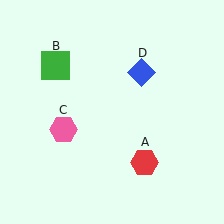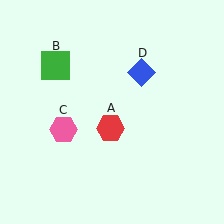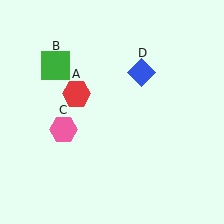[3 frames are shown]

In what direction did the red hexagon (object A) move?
The red hexagon (object A) moved up and to the left.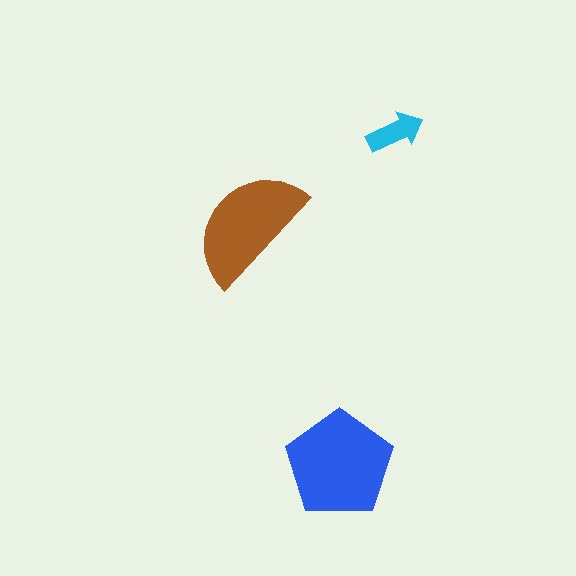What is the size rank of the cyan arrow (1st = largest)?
3rd.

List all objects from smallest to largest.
The cyan arrow, the brown semicircle, the blue pentagon.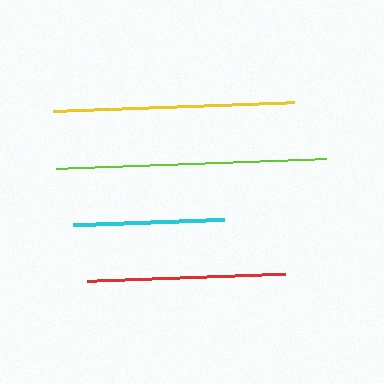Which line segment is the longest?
The lime line is the longest at approximately 269 pixels.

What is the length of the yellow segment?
The yellow segment is approximately 241 pixels long.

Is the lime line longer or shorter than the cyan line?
The lime line is longer than the cyan line.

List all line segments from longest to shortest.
From longest to shortest: lime, yellow, red, cyan.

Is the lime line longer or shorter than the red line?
The lime line is longer than the red line.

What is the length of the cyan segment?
The cyan segment is approximately 152 pixels long.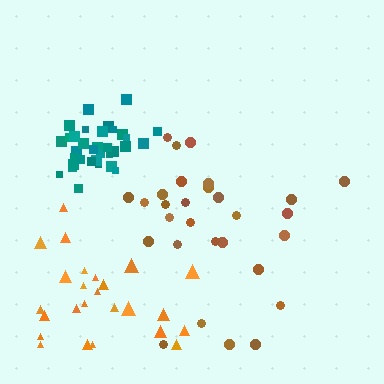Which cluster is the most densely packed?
Teal.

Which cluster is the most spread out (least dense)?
Brown.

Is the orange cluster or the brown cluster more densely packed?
Orange.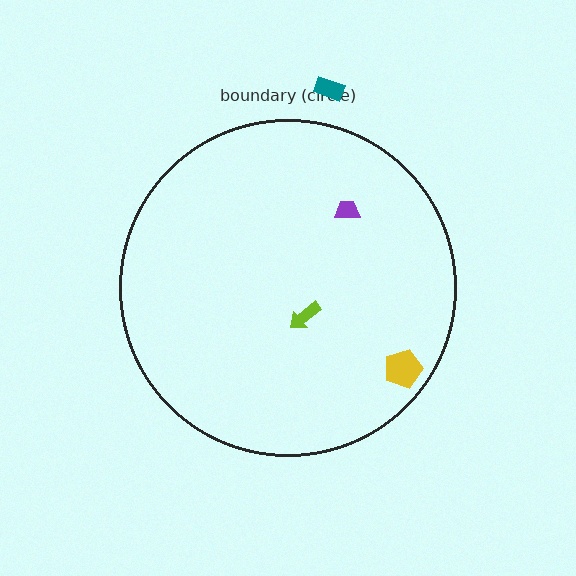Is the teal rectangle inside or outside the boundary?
Outside.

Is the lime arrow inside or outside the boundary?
Inside.